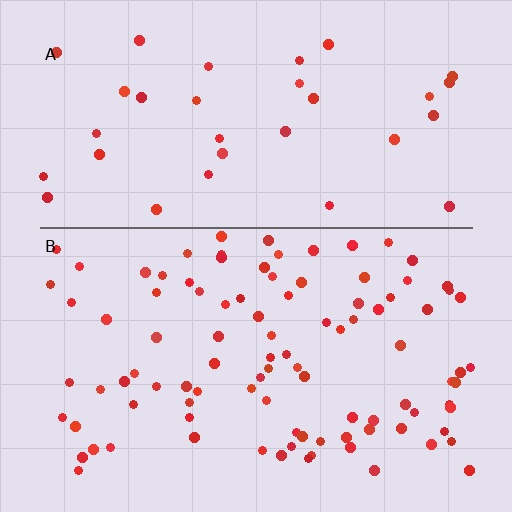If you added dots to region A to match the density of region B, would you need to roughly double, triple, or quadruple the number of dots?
Approximately triple.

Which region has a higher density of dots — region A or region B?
B (the bottom).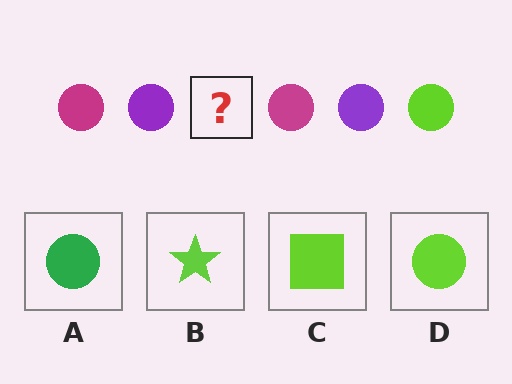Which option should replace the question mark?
Option D.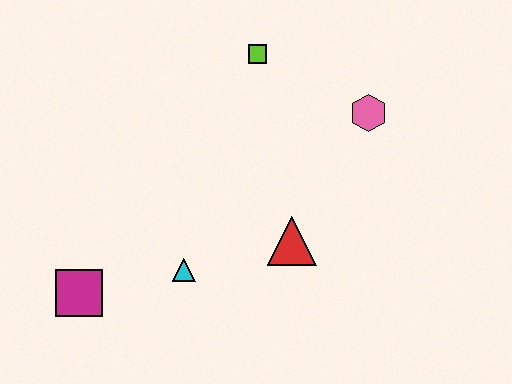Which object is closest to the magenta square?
The cyan triangle is closest to the magenta square.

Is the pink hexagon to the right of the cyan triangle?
Yes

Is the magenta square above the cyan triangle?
No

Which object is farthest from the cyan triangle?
The pink hexagon is farthest from the cyan triangle.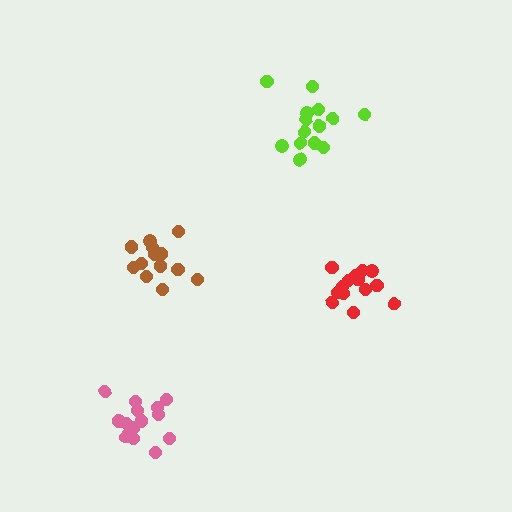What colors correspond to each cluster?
The clusters are colored: brown, lime, red, pink.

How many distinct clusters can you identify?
There are 4 distinct clusters.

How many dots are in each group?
Group 1: 13 dots, Group 2: 14 dots, Group 3: 14 dots, Group 4: 14 dots (55 total).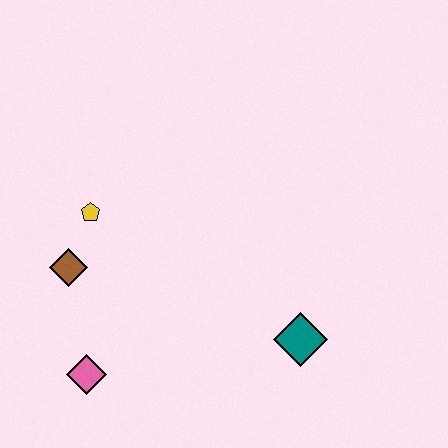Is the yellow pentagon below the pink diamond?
No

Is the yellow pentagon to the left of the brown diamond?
No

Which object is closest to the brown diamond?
The yellow pentagon is closest to the brown diamond.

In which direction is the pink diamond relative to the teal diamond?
The pink diamond is to the left of the teal diamond.